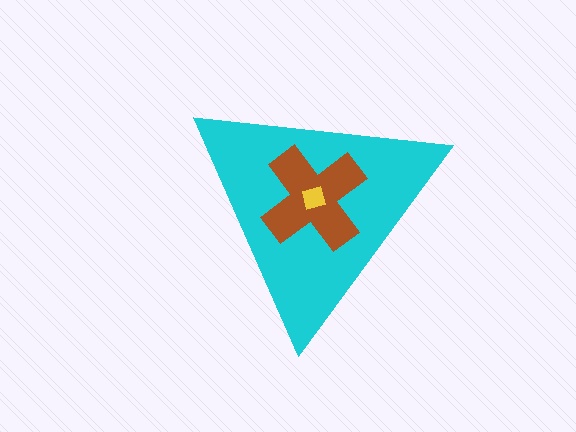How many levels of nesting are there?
3.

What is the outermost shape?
The cyan triangle.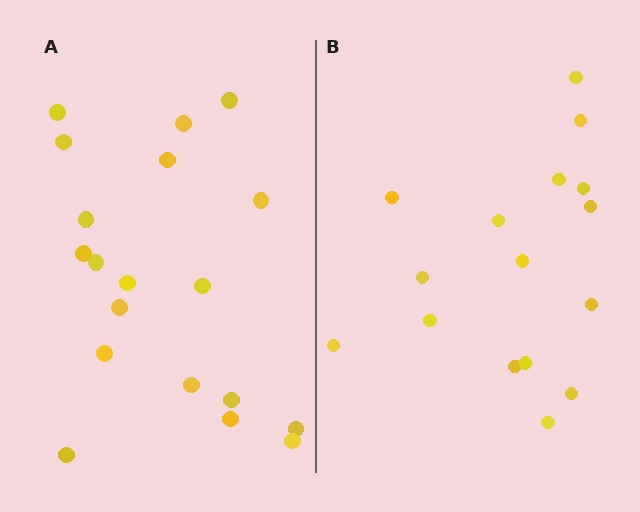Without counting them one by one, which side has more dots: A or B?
Region A (the left region) has more dots.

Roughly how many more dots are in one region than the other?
Region A has just a few more — roughly 2 or 3 more dots than region B.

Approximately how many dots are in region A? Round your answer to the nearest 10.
About 20 dots. (The exact count is 19, which rounds to 20.)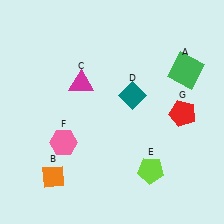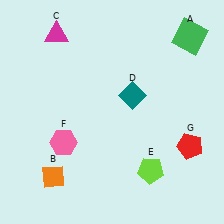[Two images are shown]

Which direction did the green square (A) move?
The green square (A) moved up.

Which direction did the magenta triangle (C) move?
The magenta triangle (C) moved up.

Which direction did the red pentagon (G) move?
The red pentagon (G) moved down.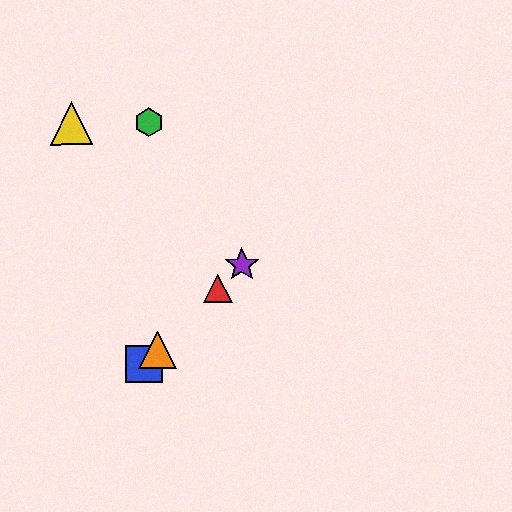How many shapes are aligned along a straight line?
4 shapes (the red triangle, the blue square, the purple star, the orange triangle) are aligned along a straight line.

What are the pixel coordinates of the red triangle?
The red triangle is at (218, 289).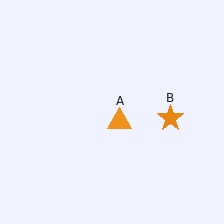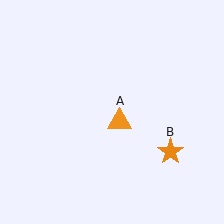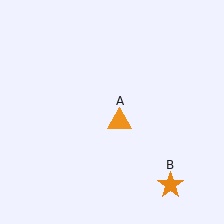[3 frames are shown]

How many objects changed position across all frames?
1 object changed position: orange star (object B).